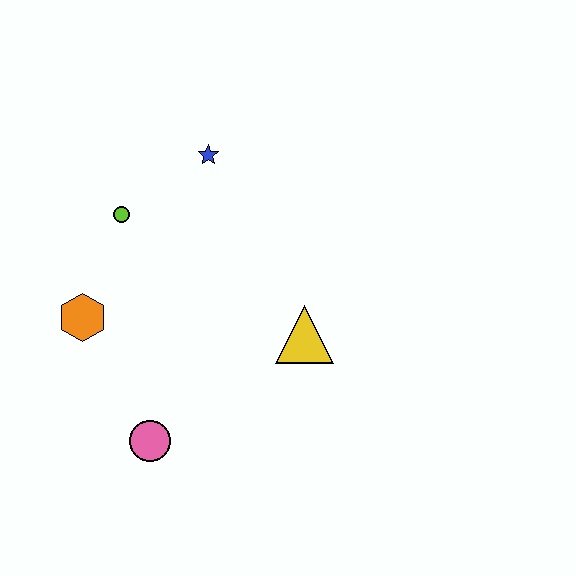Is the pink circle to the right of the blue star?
No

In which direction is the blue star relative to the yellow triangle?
The blue star is above the yellow triangle.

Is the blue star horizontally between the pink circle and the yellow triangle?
Yes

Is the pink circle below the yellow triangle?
Yes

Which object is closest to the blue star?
The lime circle is closest to the blue star.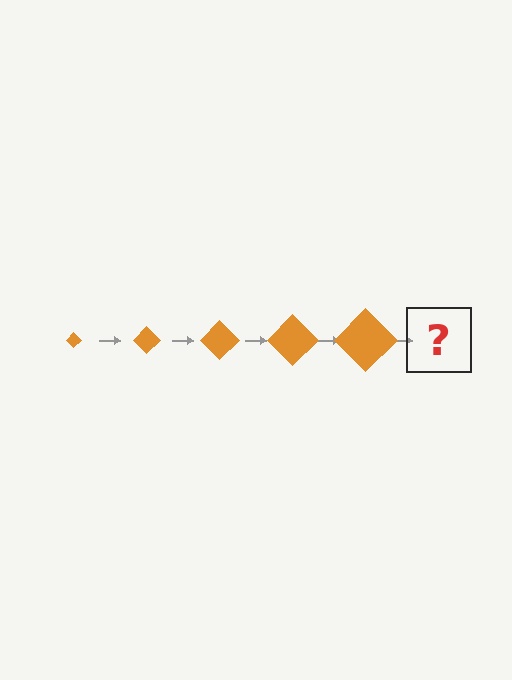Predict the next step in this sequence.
The next step is an orange diamond, larger than the previous one.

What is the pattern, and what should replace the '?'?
The pattern is that the diamond gets progressively larger each step. The '?' should be an orange diamond, larger than the previous one.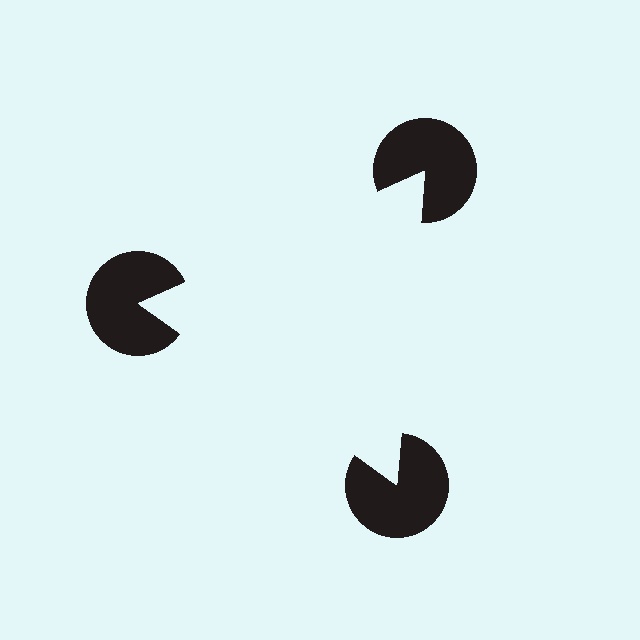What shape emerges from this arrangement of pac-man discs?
An illusory triangle — its edges are inferred from the aligned wedge cuts in the pac-man discs, not physically drawn.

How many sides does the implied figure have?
3 sides.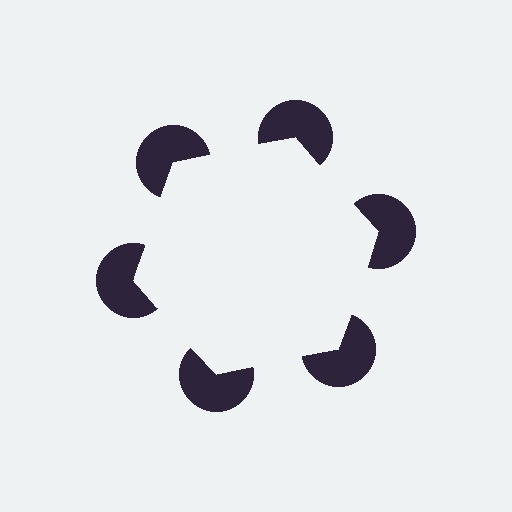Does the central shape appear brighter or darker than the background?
It typically appears slightly brighter than the background, even though no actual brightness change is drawn.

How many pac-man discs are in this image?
There are 6 — one at each vertex of the illusory hexagon.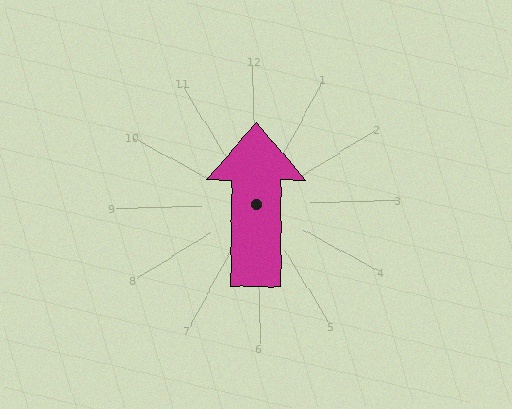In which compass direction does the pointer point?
North.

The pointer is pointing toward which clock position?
Roughly 12 o'clock.